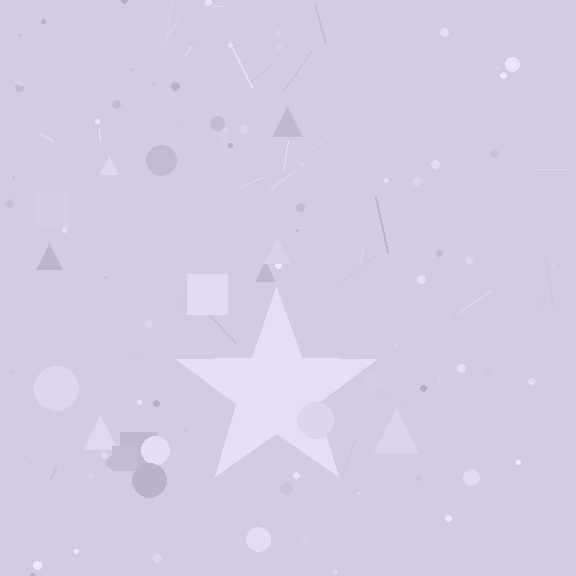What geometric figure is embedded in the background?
A star is embedded in the background.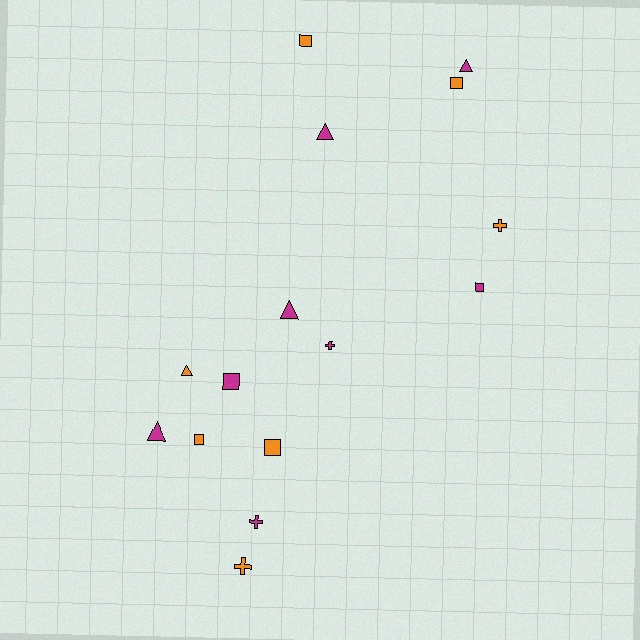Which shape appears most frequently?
Square, with 6 objects.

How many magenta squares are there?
There are 2 magenta squares.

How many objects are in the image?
There are 15 objects.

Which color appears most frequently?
Magenta, with 8 objects.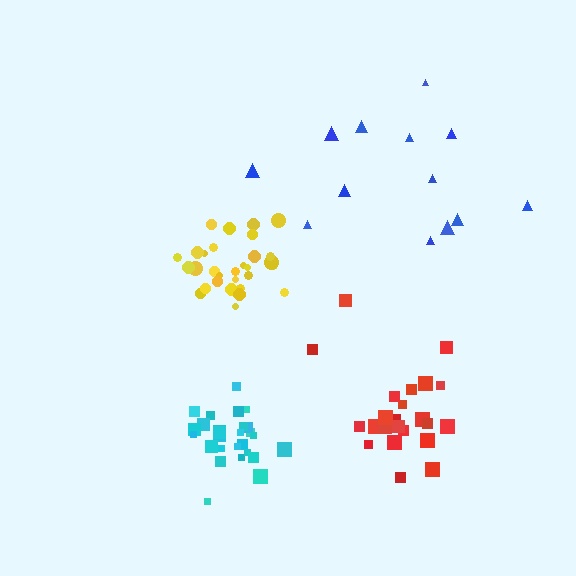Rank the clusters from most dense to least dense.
cyan, yellow, red, blue.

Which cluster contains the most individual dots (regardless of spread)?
Yellow (30).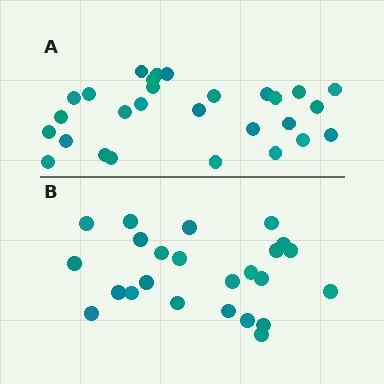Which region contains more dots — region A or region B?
Region A (the top region) has more dots.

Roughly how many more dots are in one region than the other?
Region A has about 4 more dots than region B.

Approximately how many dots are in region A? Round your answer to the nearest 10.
About 30 dots. (The exact count is 28, which rounds to 30.)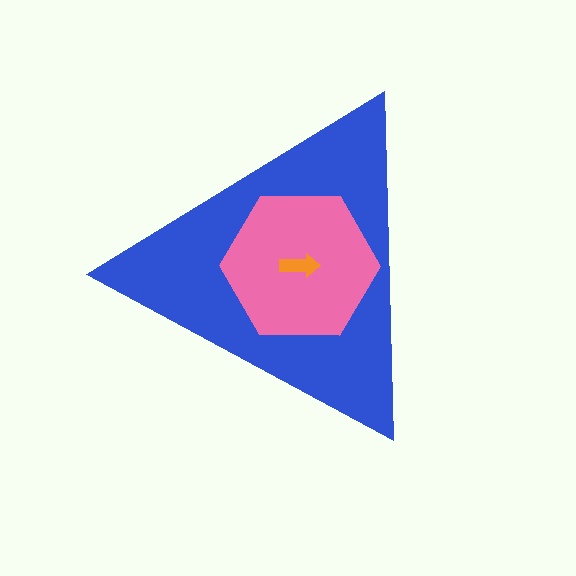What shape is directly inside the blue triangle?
The pink hexagon.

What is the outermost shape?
The blue triangle.